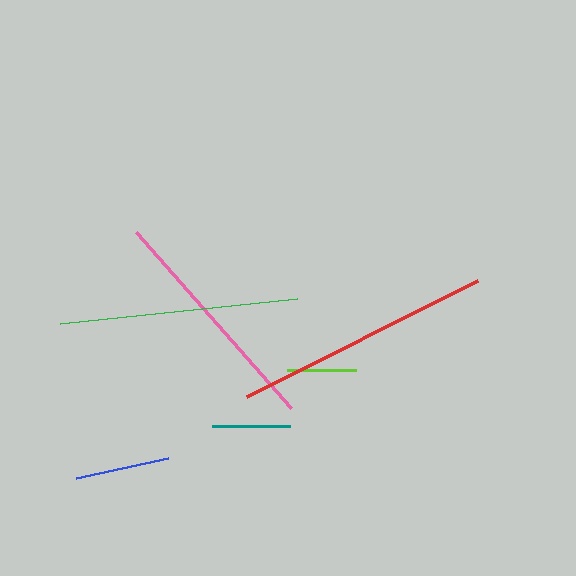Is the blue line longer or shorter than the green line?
The green line is longer than the blue line.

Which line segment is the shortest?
The lime line is the shortest at approximately 69 pixels.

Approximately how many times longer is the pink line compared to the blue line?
The pink line is approximately 2.5 times the length of the blue line.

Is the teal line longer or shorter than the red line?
The red line is longer than the teal line.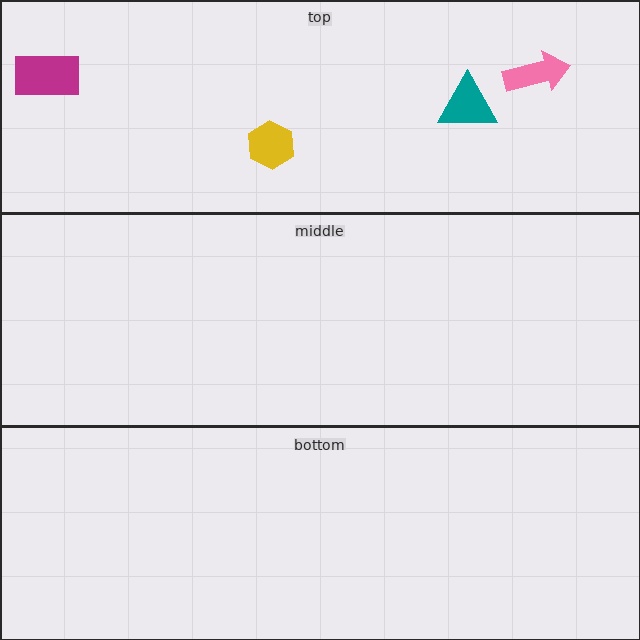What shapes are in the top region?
The teal triangle, the magenta rectangle, the yellow hexagon, the pink arrow.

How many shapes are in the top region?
4.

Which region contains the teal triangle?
The top region.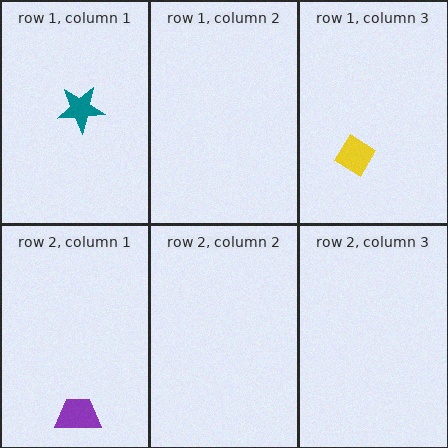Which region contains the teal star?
The row 1, column 1 region.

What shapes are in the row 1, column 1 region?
The teal star.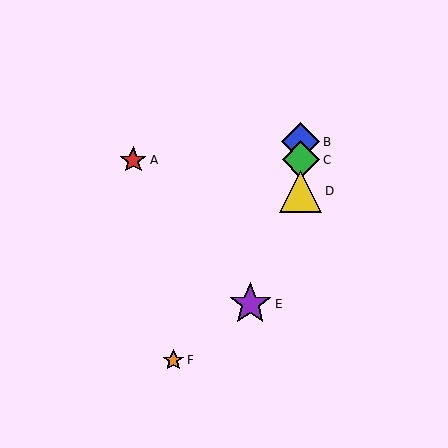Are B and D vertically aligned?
Yes, both are at x≈301.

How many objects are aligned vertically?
3 objects (B, C, D) are aligned vertically.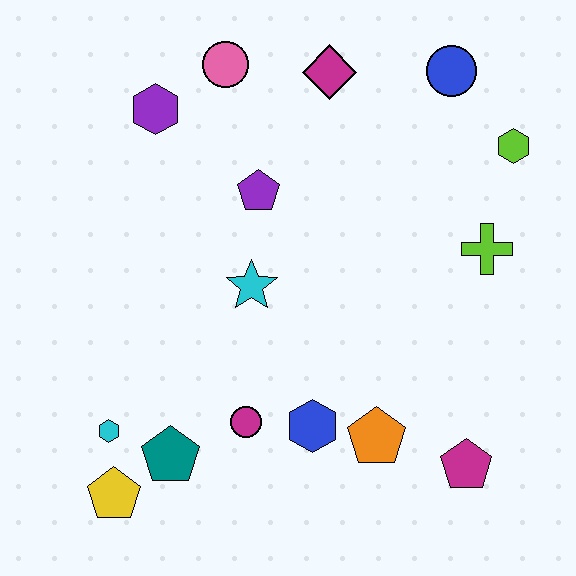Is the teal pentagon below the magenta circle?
Yes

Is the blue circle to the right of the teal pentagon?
Yes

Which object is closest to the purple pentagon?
The cyan star is closest to the purple pentagon.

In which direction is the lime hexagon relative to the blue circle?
The lime hexagon is below the blue circle.